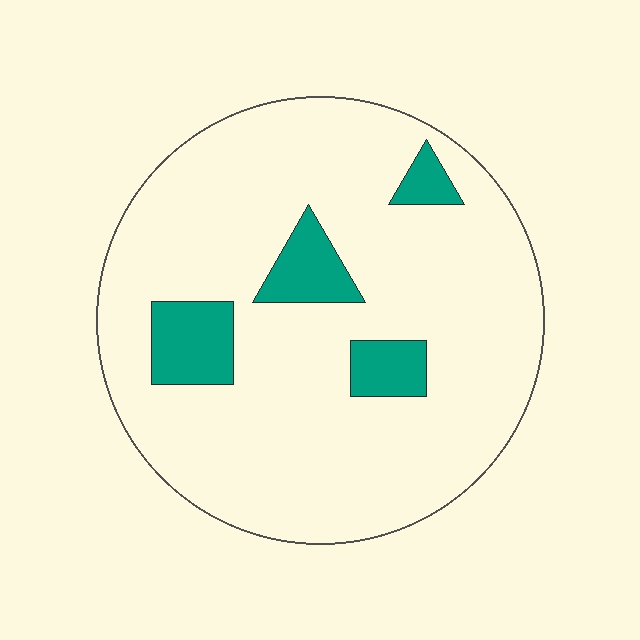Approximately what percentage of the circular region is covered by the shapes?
Approximately 10%.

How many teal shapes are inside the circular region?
4.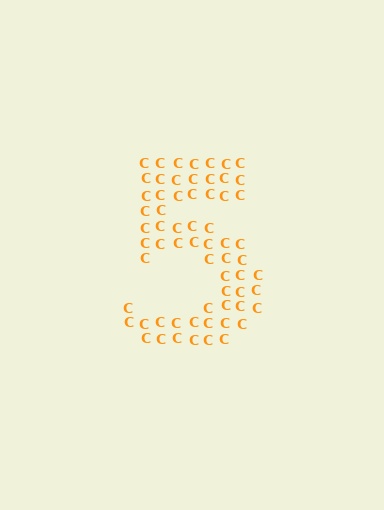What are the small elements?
The small elements are letter C's.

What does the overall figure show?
The overall figure shows the digit 5.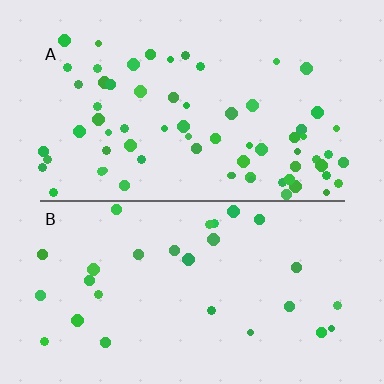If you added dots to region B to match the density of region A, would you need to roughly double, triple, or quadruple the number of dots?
Approximately double.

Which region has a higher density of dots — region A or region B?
A (the top).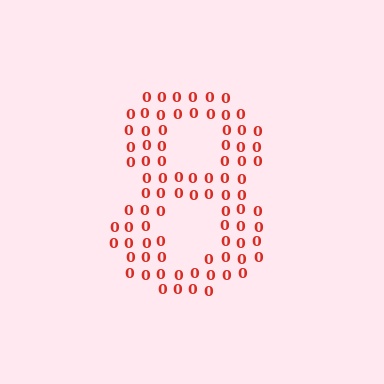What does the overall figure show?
The overall figure shows the digit 8.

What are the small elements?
The small elements are digit 0's.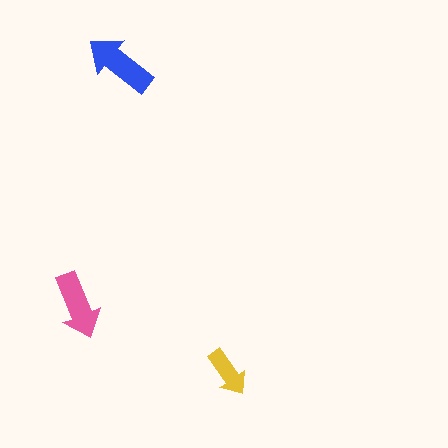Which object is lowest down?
The yellow arrow is bottommost.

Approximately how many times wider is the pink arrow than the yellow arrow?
About 1.5 times wider.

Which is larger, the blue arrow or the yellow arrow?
The blue one.